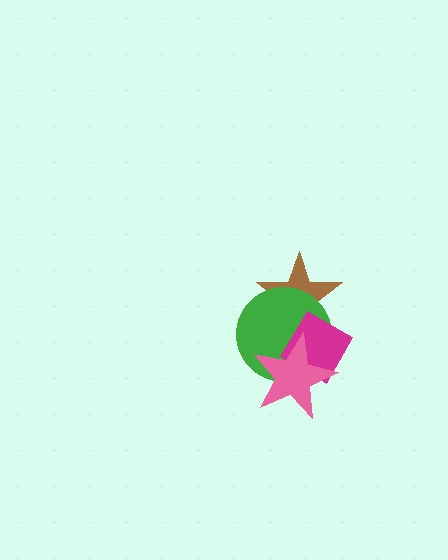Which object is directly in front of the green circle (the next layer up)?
The magenta square is directly in front of the green circle.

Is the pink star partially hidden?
No, no other shape covers it.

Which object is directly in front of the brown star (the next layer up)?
The green circle is directly in front of the brown star.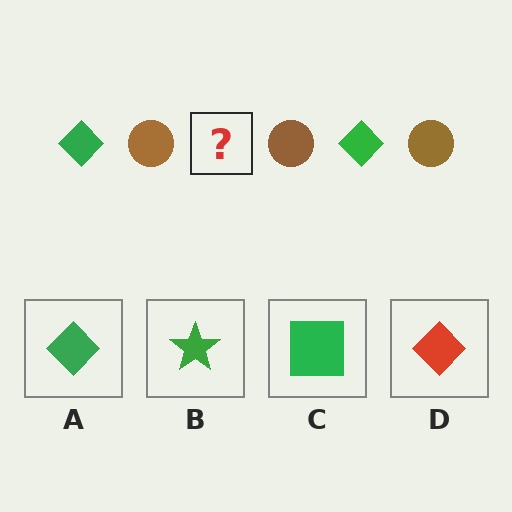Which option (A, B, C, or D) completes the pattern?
A.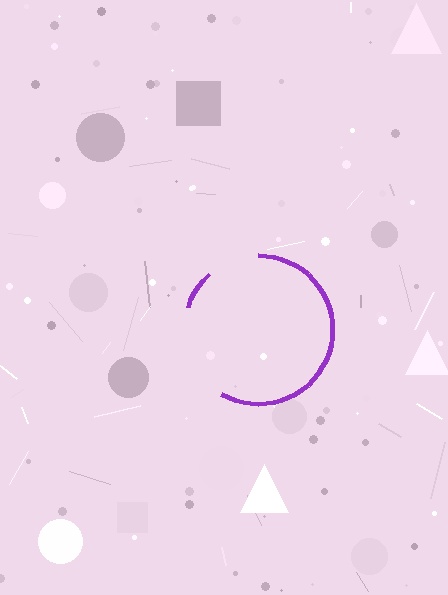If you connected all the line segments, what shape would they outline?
They would outline a circle.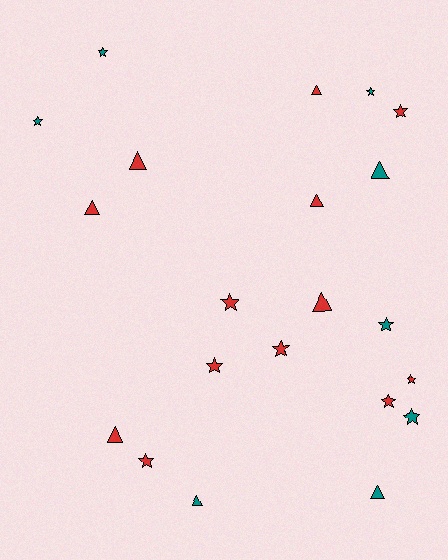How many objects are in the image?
There are 21 objects.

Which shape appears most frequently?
Star, with 12 objects.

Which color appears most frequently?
Red, with 13 objects.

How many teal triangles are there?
There are 3 teal triangles.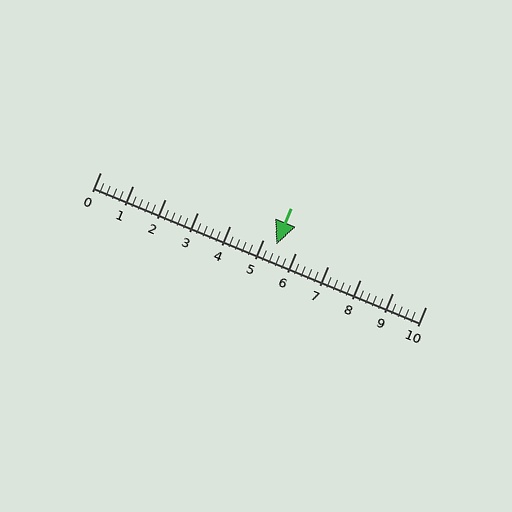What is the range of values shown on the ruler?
The ruler shows values from 0 to 10.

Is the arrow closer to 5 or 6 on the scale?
The arrow is closer to 5.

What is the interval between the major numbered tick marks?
The major tick marks are spaced 1 units apart.